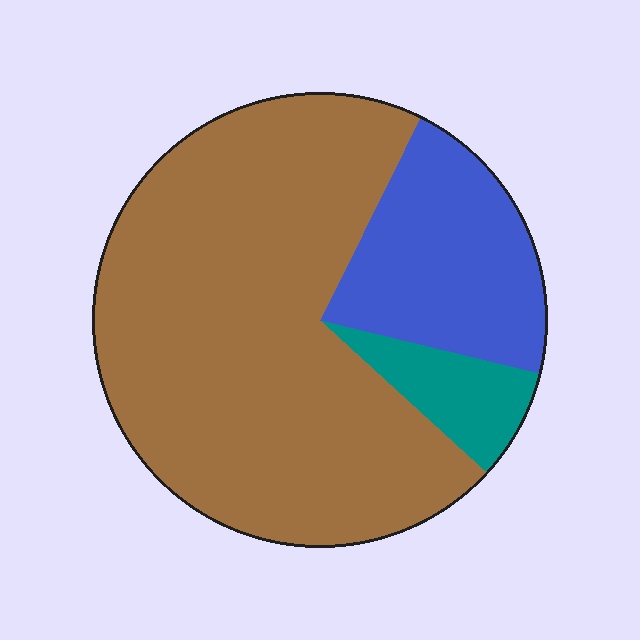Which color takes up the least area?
Teal, at roughly 10%.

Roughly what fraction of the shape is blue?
Blue takes up about one fifth (1/5) of the shape.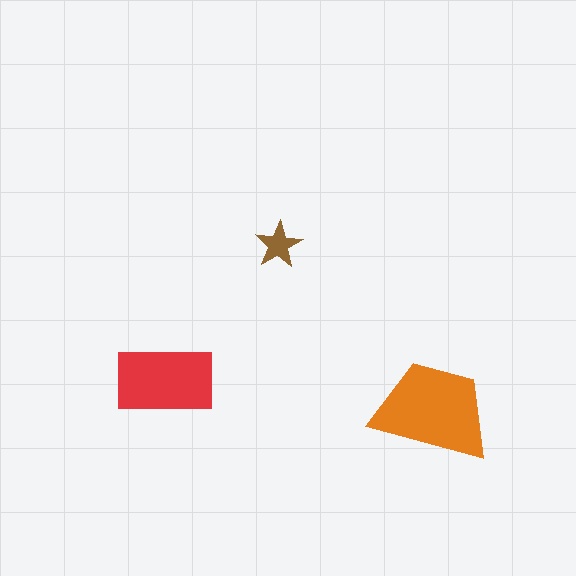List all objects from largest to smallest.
The orange trapezoid, the red rectangle, the brown star.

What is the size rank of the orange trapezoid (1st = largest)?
1st.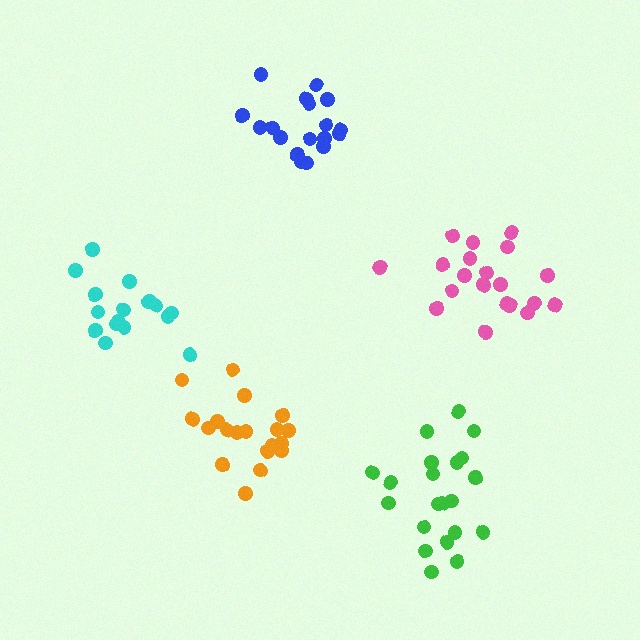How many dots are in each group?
Group 1: 21 dots, Group 2: 20 dots, Group 3: 20 dots, Group 4: 16 dots, Group 5: 18 dots (95 total).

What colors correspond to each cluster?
The clusters are colored: green, orange, pink, cyan, blue.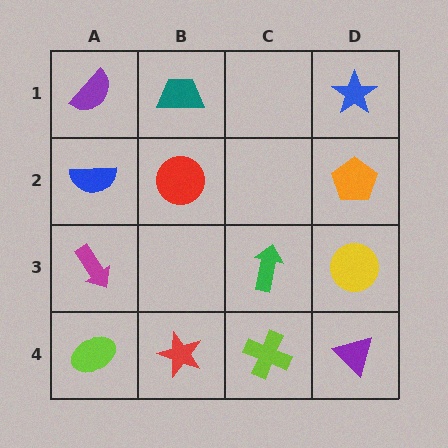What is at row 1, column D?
A blue star.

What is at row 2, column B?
A red circle.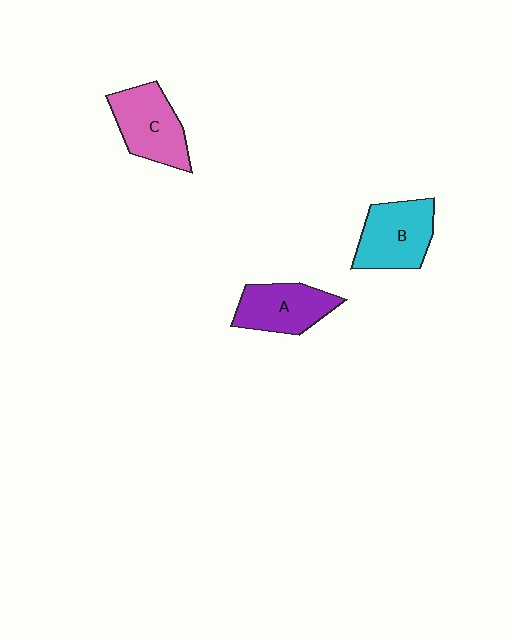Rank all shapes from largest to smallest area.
From largest to smallest: B (cyan), C (pink), A (purple).